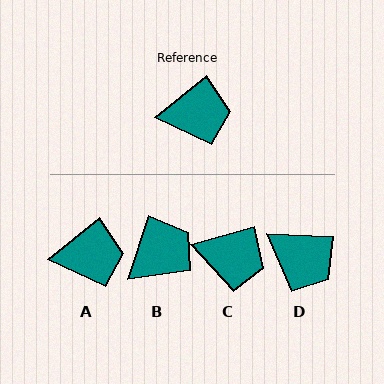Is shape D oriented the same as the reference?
No, it is off by about 42 degrees.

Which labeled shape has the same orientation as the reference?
A.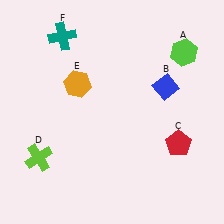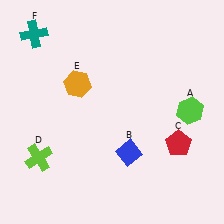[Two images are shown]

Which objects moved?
The objects that moved are: the lime hexagon (A), the blue diamond (B), the teal cross (F).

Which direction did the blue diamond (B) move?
The blue diamond (B) moved down.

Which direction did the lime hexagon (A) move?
The lime hexagon (A) moved down.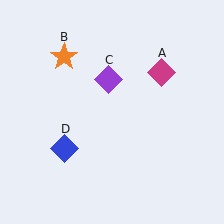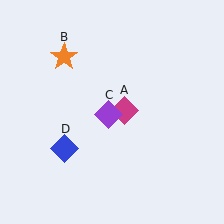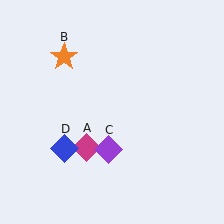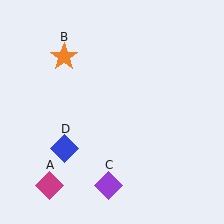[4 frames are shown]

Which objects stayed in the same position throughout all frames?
Orange star (object B) and blue diamond (object D) remained stationary.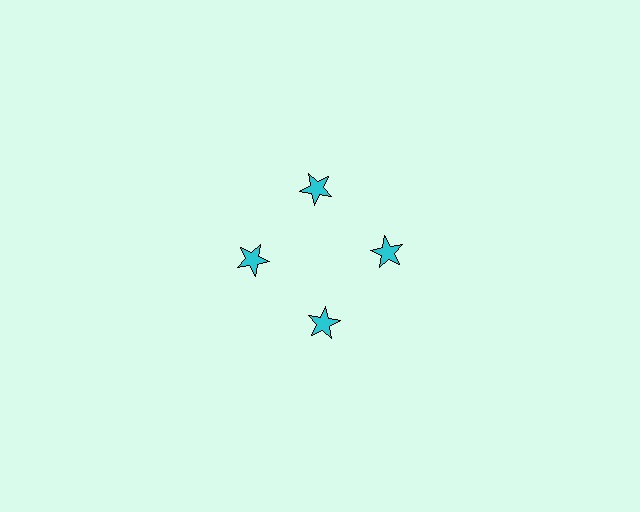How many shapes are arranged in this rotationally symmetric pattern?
There are 4 shapes, arranged in 4 groups of 1.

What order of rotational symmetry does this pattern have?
This pattern has 4-fold rotational symmetry.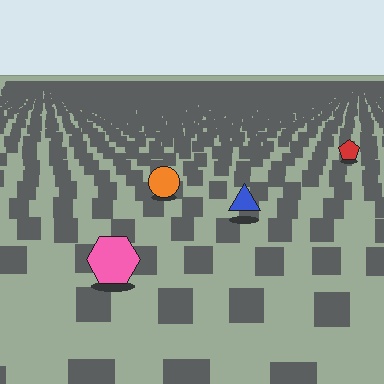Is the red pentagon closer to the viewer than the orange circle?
No. The orange circle is closer — you can tell from the texture gradient: the ground texture is coarser near it.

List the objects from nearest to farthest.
From nearest to farthest: the pink hexagon, the blue triangle, the orange circle, the red pentagon.